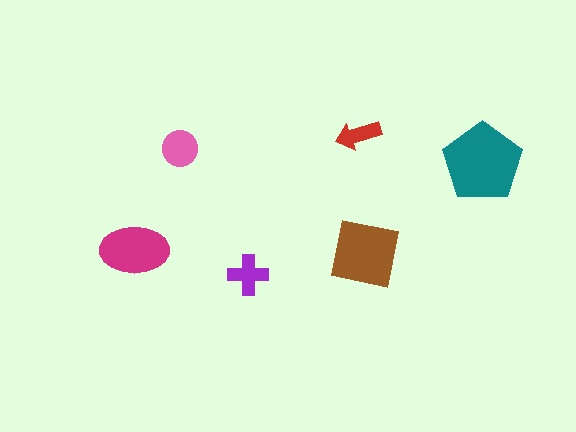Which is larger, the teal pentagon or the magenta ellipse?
The teal pentagon.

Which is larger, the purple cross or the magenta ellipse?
The magenta ellipse.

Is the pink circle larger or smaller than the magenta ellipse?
Smaller.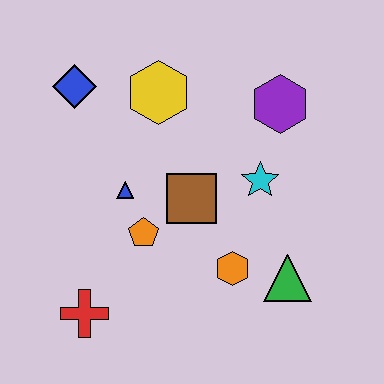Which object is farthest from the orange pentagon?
The purple hexagon is farthest from the orange pentagon.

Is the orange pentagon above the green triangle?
Yes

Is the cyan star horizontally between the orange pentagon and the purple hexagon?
Yes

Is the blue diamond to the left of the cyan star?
Yes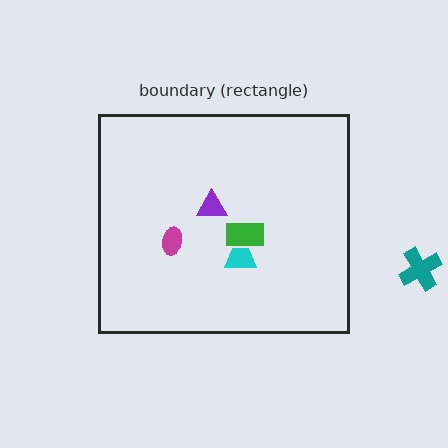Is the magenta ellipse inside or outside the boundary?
Inside.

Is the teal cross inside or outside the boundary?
Outside.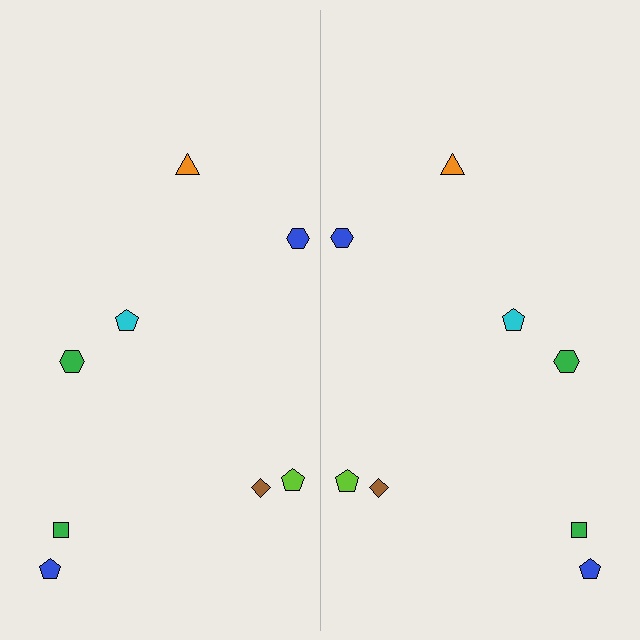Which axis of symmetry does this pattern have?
The pattern has a vertical axis of symmetry running through the center of the image.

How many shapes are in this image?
There are 16 shapes in this image.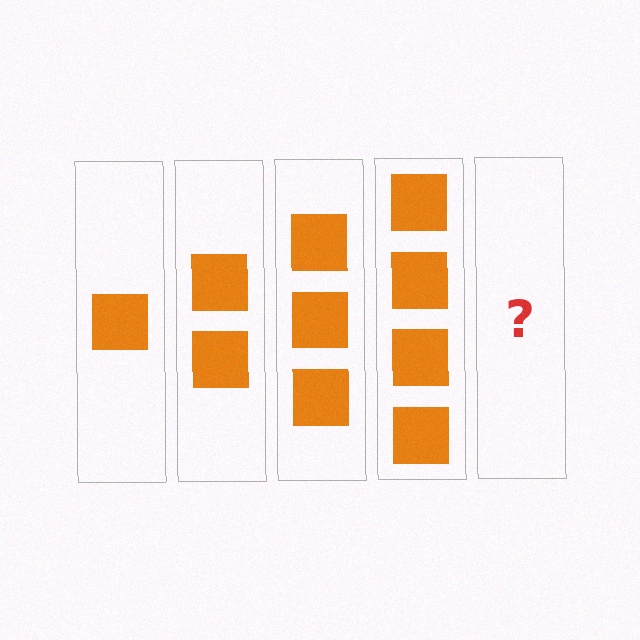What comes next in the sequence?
The next element should be 5 squares.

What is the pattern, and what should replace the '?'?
The pattern is that each step adds one more square. The '?' should be 5 squares.